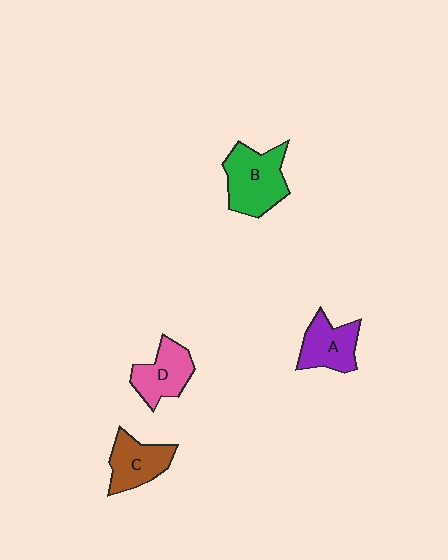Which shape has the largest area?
Shape B (green).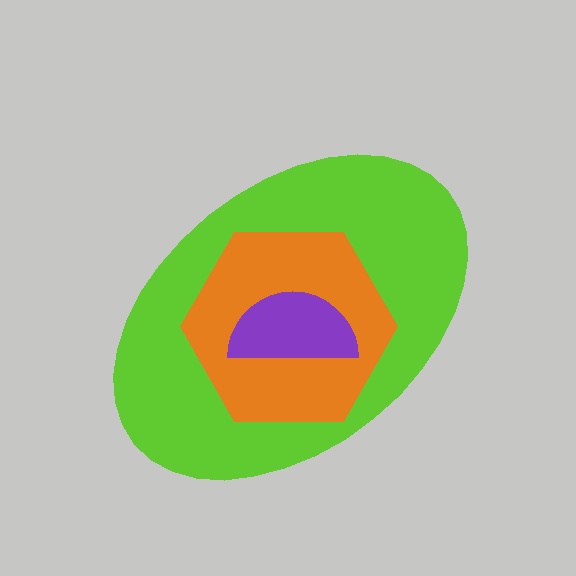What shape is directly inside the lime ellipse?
The orange hexagon.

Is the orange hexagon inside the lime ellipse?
Yes.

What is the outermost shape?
The lime ellipse.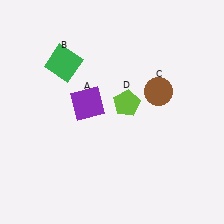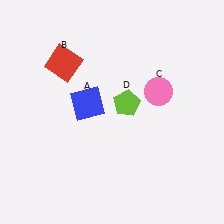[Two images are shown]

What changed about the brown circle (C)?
In Image 1, C is brown. In Image 2, it changed to pink.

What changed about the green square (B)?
In Image 1, B is green. In Image 2, it changed to red.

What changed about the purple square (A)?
In Image 1, A is purple. In Image 2, it changed to blue.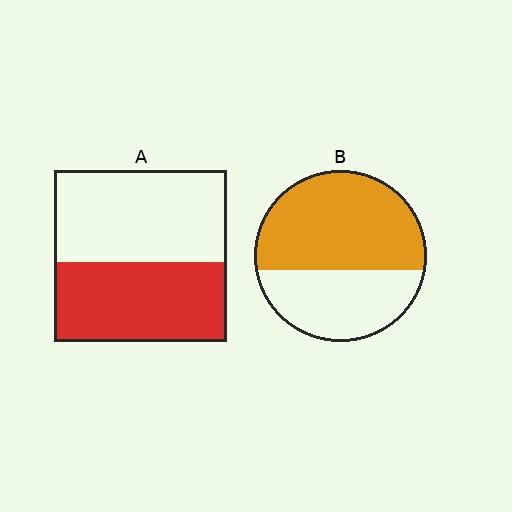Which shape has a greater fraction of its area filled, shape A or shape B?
Shape B.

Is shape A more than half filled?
Roughly half.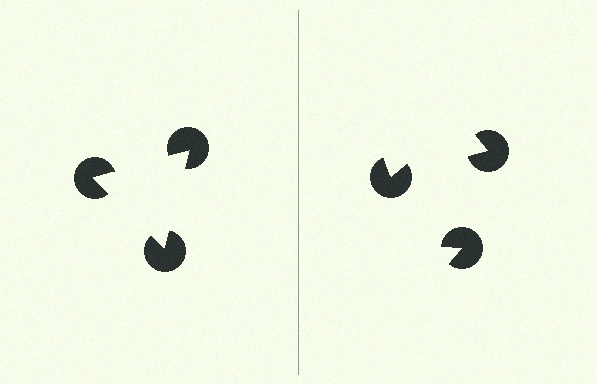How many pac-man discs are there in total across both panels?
6 — 3 on each side.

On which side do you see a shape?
An illusory triangle appears on the left side. On the right side the wedge cuts are rotated, so no coherent shape forms.